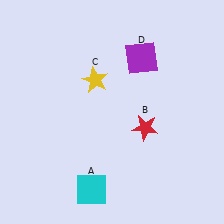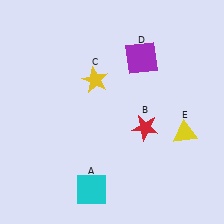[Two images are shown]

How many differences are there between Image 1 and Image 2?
There is 1 difference between the two images.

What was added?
A yellow triangle (E) was added in Image 2.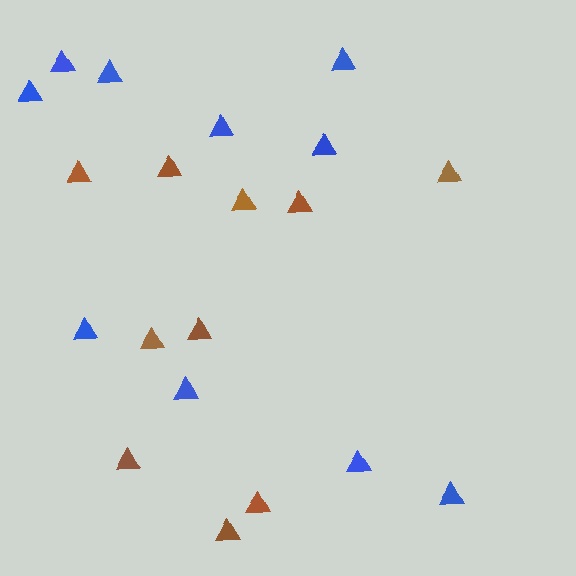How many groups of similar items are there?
There are 2 groups: one group of brown triangles (10) and one group of blue triangles (10).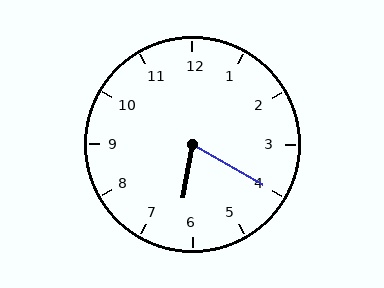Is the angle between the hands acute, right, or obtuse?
It is acute.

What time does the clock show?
6:20.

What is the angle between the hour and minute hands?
Approximately 70 degrees.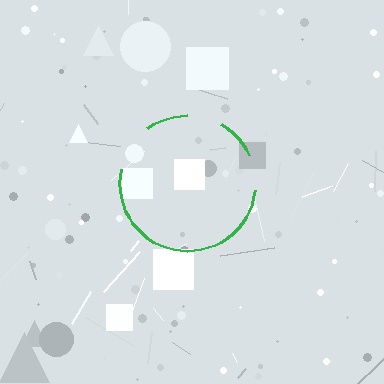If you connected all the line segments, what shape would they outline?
They would outline a circle.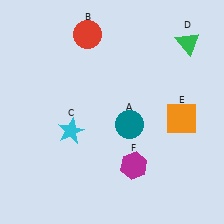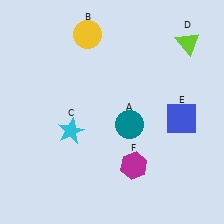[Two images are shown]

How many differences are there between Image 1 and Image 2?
There are 3 differences between the two images.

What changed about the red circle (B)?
In Image 1, B is red. In Image 2, it changed to yellow.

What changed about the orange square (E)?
In Image 1, E is orange. In Image 2, it changed to blue.